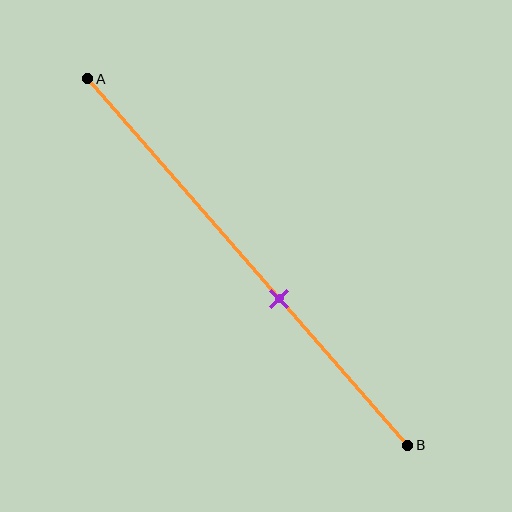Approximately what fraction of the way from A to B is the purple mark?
The purple mark is approximately 60% of the way from A to B.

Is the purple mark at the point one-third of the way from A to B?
No, the mark is at about 60% from A, not at the 33% one-third point.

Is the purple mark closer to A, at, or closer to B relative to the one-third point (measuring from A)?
The purple mark is closer to point B than the one-third point of segment AB.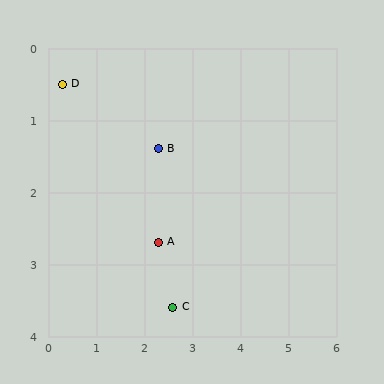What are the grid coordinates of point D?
Point D is at approximately (0.3, 0.5).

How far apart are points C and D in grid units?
Points C and D are about 3.9 grid units apart.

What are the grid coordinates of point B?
Point B is at approximately (2.3, 1.4).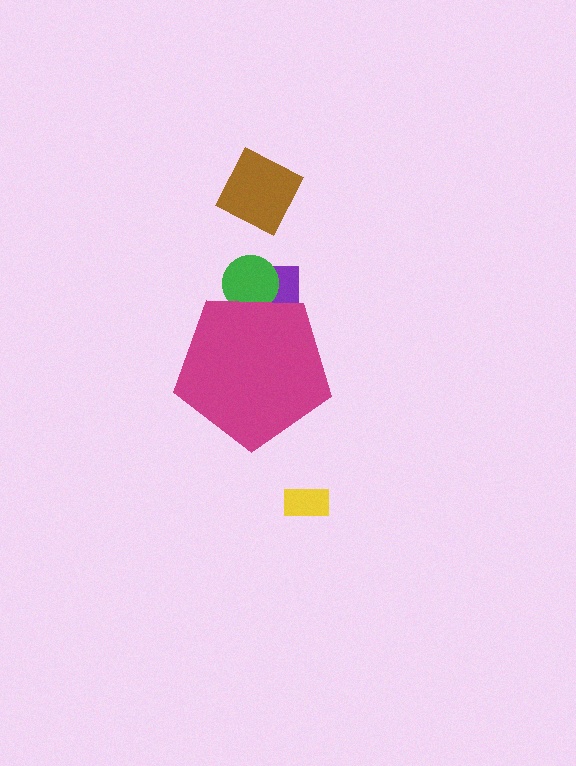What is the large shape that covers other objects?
A magenta pentagon.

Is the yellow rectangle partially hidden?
No, the yellow rectangle is fully visible.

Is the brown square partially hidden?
No, the brown square is fully visible.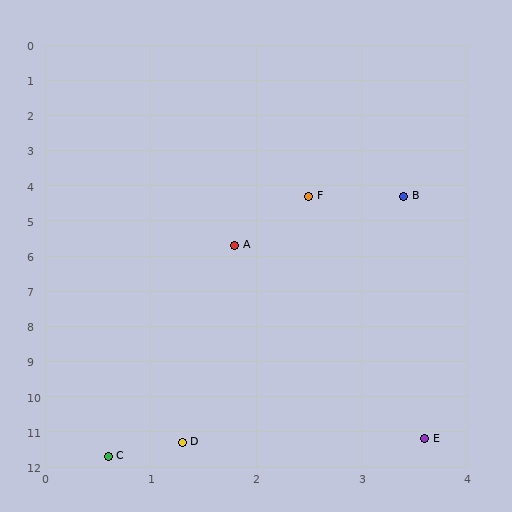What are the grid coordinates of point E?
Point E is at approximately (3.6, 11.2).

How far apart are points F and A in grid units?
Points F and A are about 1.6 grid units apart.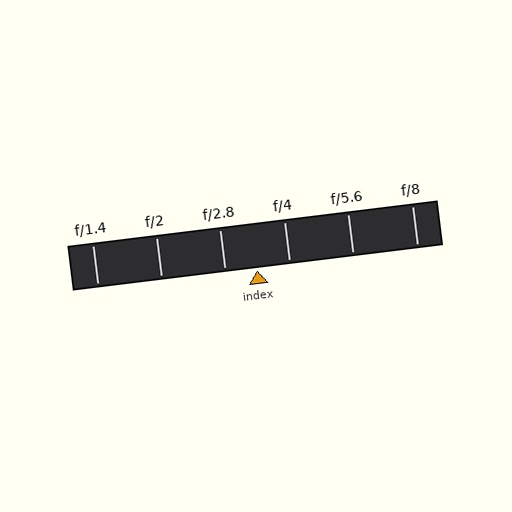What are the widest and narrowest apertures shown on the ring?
The widest aperture shown is f/1.4 and the narrowest is f/8.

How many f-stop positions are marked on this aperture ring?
There are 6 f-stop positions marked.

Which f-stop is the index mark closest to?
The index mark is closest to f/2.8.